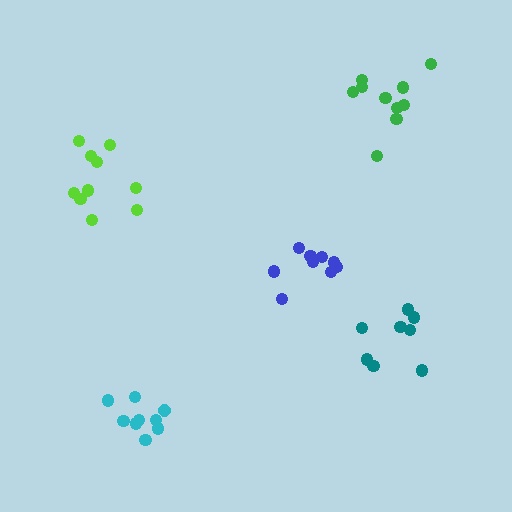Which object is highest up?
The green cluster is topmost.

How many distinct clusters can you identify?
There are 5 distinct clusters.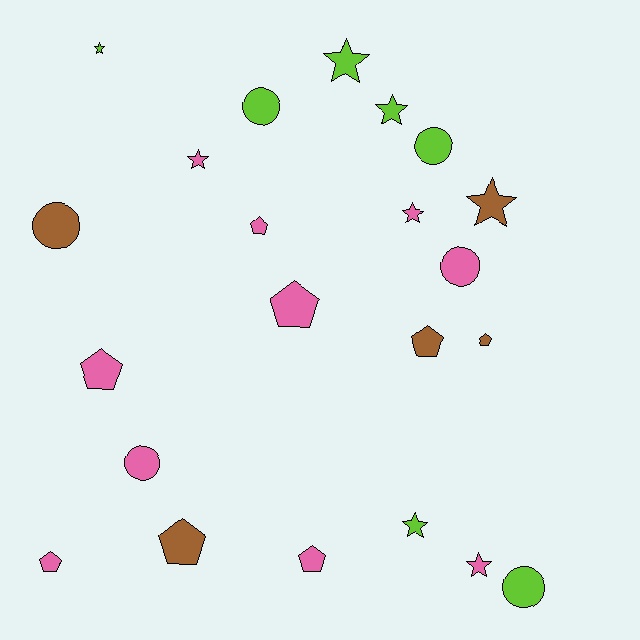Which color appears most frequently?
Pink, with 10 objects.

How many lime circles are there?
There are 3 lime circles.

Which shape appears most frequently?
Star, with 8 objects.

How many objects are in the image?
There are 22 objects.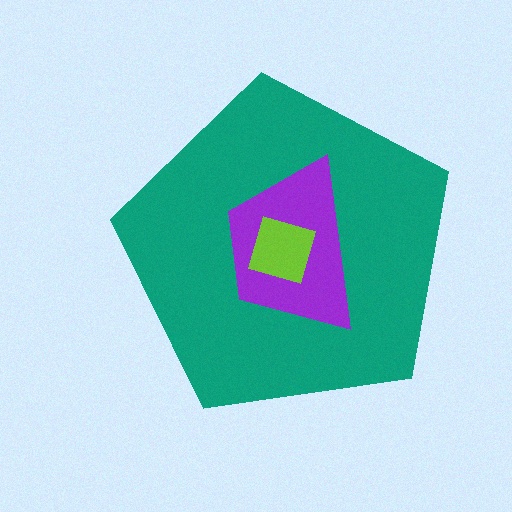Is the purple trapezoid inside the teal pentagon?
Yes.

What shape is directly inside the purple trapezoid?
The lime diamond.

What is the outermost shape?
The teal pentagon.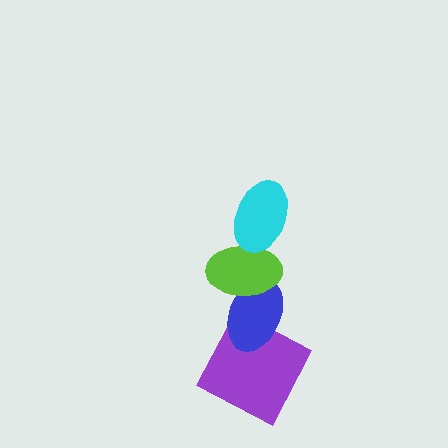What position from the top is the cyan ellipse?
The cyan ellipse is 1st from the top.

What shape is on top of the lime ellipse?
The cyan ellipse is on top of the lime ellipse.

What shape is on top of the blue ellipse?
The lime ellipse is on top of the blue ellipse.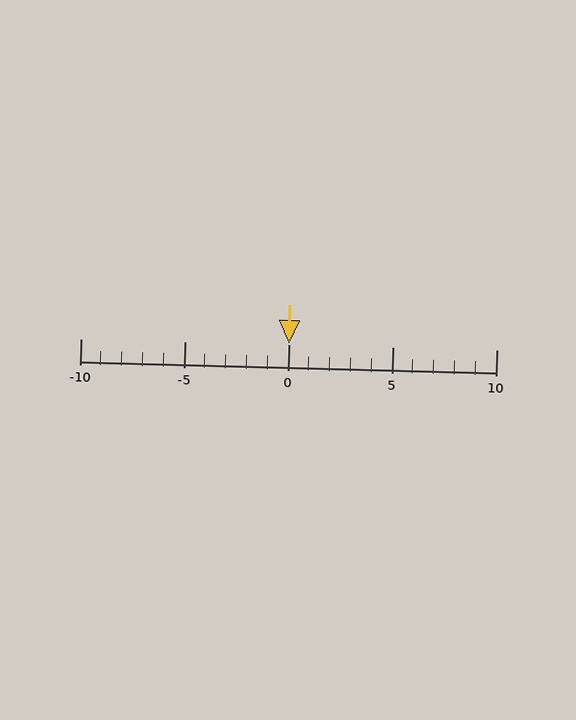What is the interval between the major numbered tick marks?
The major tick marks are spaced 5 units apart.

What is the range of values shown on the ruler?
The ruler shows values from -10 to 10.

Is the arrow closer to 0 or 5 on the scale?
The arrow is closer to 0.